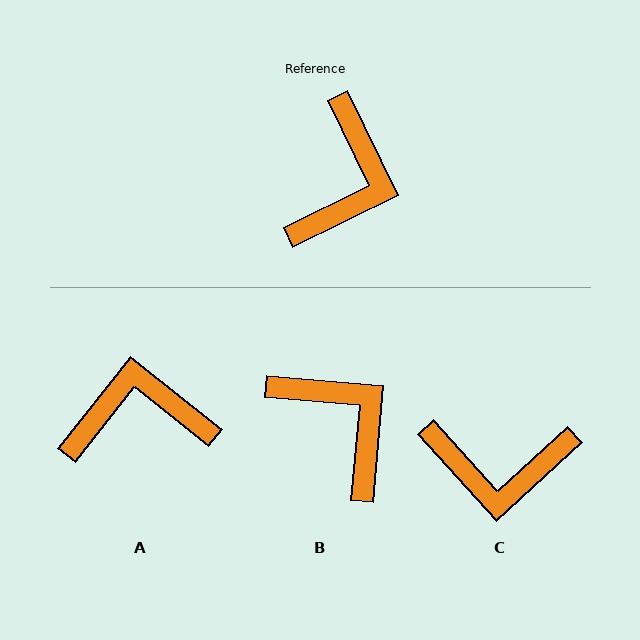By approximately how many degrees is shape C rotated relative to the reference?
Approximately 74 degrees clockwise.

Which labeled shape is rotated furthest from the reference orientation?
A, about 116 degrees away.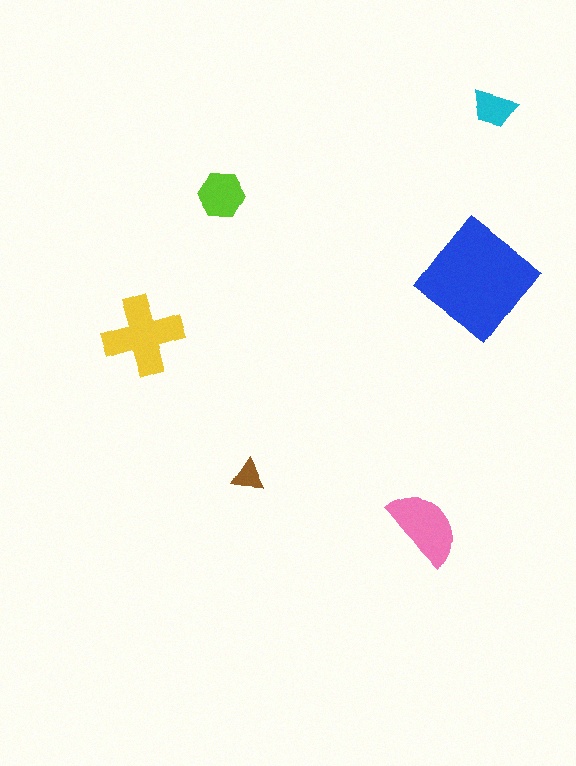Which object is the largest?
The blue diamond.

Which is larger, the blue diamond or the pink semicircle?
The blue diamond.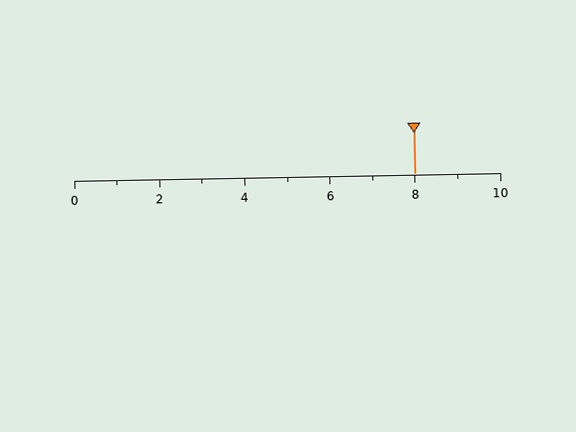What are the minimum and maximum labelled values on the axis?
The axis runs from 0 to 10.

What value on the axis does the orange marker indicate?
The marker indicates approximately 8.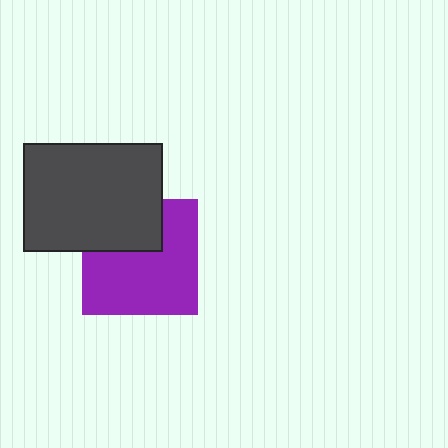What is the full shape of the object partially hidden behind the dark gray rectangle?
The partially hidden object is a purple square.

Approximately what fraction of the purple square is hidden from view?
Roughly 32% of the purple square is hidden behind the dark gray rectangle.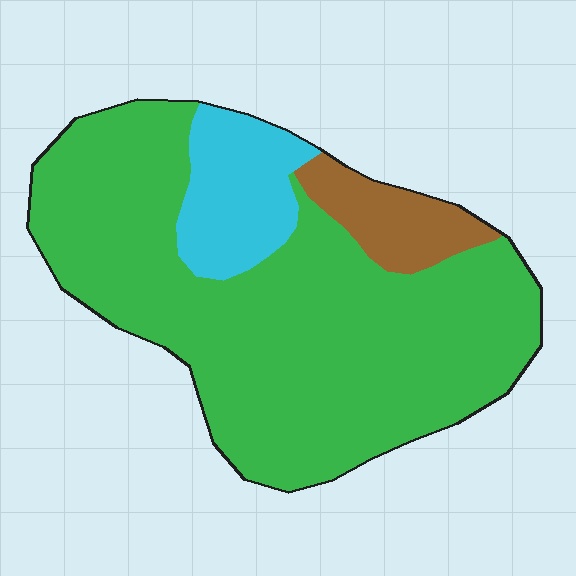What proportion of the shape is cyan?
Cyan takes up less than a sixth of the shape.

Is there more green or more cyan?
Green.